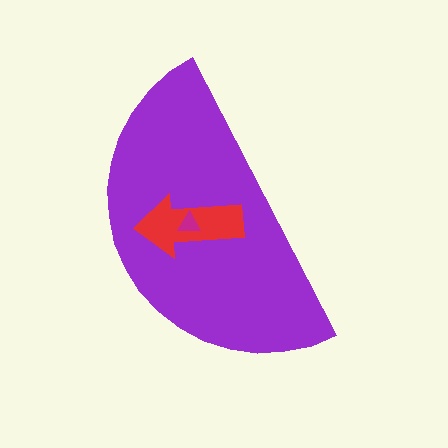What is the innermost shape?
The magenta triangle.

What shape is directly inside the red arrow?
The magenta triangle.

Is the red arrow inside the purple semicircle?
Yes.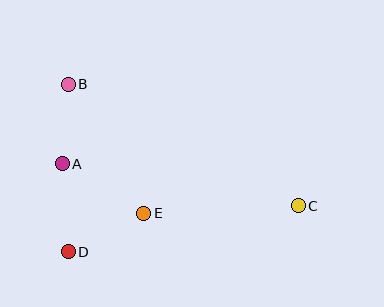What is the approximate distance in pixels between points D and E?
The distance between D and E is approximately 85 pixels.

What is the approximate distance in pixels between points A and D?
The distance between A and D is approximately 88 pixels.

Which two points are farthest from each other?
Points B and C are farthest from each other.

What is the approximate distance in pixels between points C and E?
The distance between C and E is approximately 155 pixels.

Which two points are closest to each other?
Points A and B are closest to each other.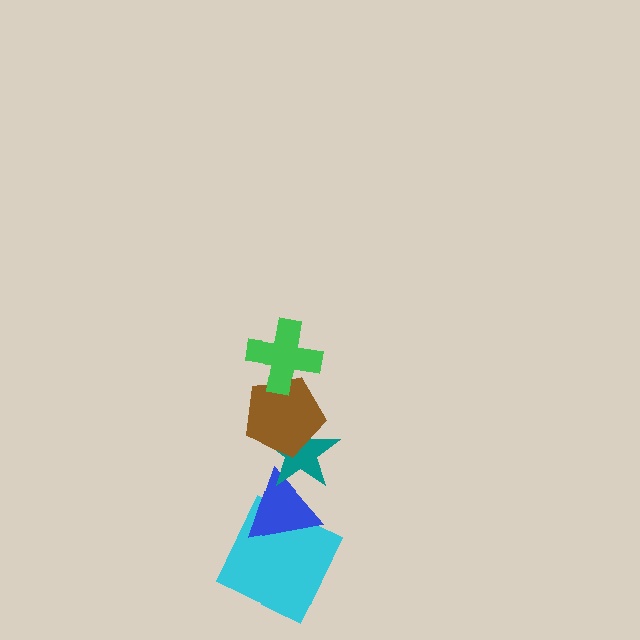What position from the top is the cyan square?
The cyan square is 5th from the top.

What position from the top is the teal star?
The teal star is 3rd from the top.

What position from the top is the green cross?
The green cross is 1st from the top.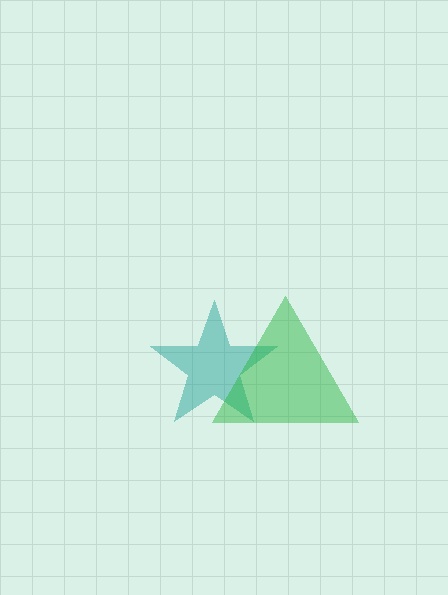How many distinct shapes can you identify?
There are 2 distinct shapes: a teal star, a green triangle.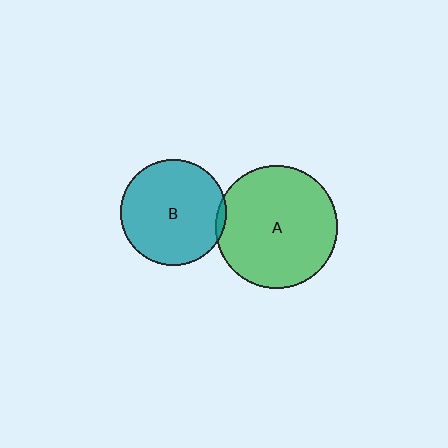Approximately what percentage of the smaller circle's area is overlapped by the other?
Approximately 5%.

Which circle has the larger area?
Circle A (green).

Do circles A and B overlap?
Yes.